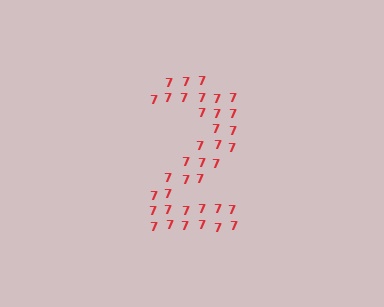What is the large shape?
The large shape is the digit 2.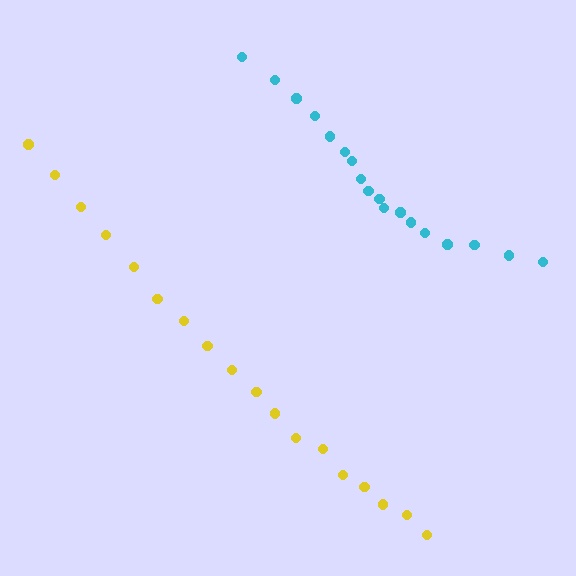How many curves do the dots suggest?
There are 2 distinct paths.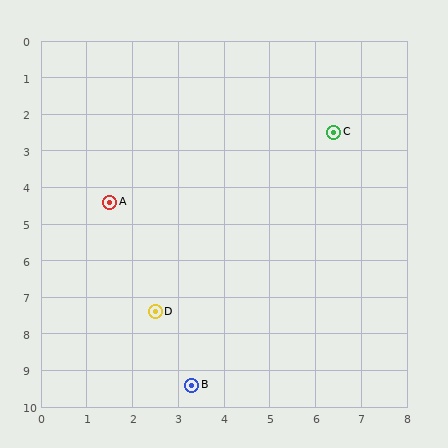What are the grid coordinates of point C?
Point C is at approximately (6.4, 2.5).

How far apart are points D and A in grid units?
Points D and A are about 3.2 grid units apart.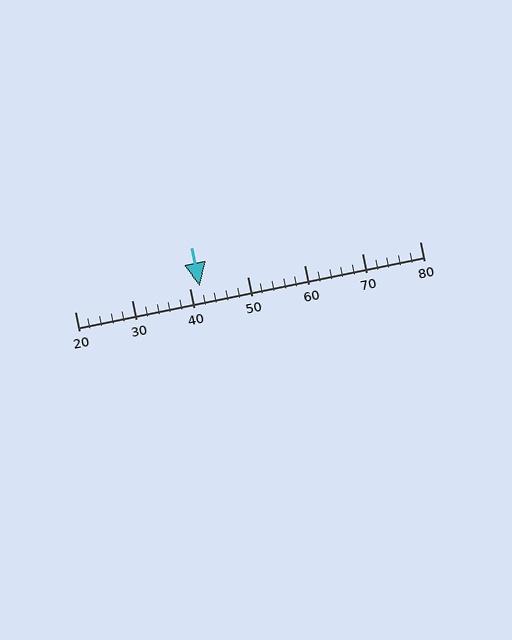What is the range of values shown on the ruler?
The ruler shows values from 20 to 80.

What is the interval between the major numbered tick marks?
The major tick marks are spaced 10 units apart.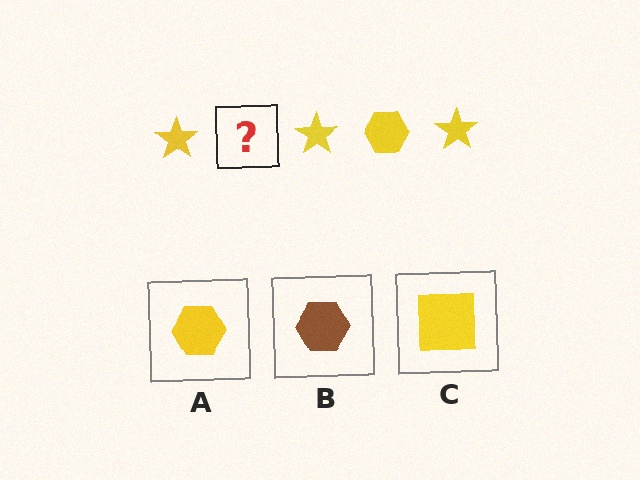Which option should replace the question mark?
Option A.